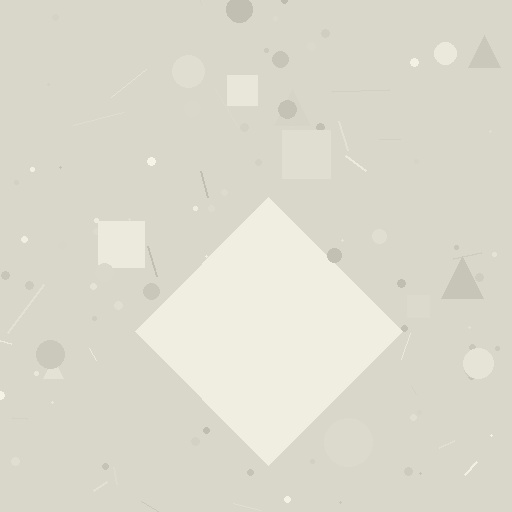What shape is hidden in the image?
A diamond is hidden in the image.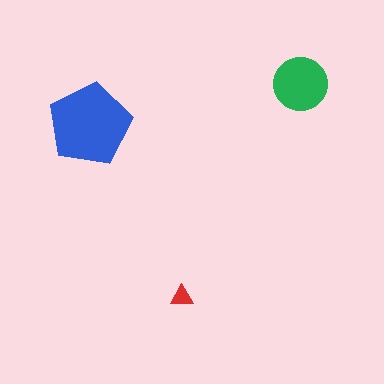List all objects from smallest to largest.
The red triangle, the green circle, the blue pentagon.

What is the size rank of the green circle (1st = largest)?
2nd.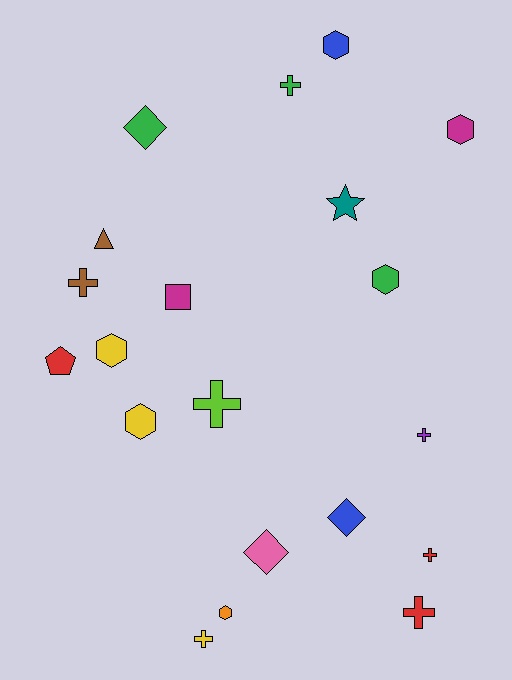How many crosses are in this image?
There are 7 crosses.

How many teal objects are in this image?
There is 1 teal object.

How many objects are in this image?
There are 20 objects.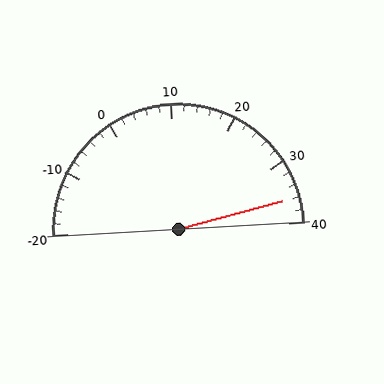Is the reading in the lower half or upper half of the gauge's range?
The reading is in the upper half of the range (-20 to 40).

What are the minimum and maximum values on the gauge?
The gauge ranges from -20 to 40.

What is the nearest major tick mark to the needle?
The nearest major tick mark is 40.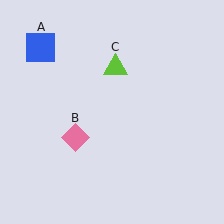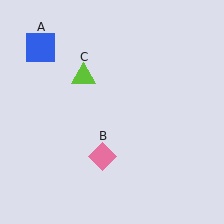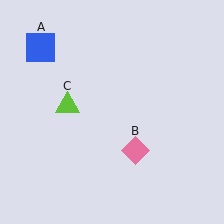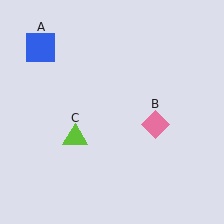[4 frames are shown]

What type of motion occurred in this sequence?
The pink diamond (object B), lime triangle (object C) rotated counterclockwise around the center of the scene.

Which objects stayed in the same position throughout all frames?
Blue square (object A) remained stationary.